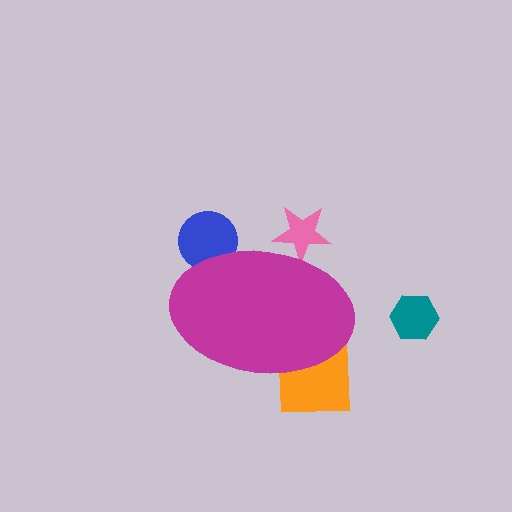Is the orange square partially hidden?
Yes, the orange square is partially hidden behind the magenta ellipse.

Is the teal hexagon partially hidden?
No, the teal hexagon is fully visible.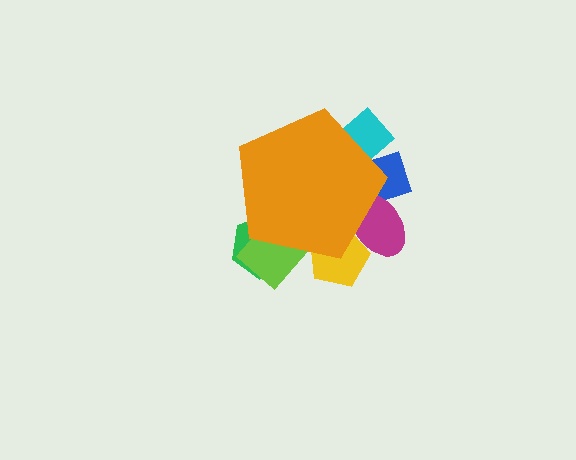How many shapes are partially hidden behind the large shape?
6 shapes are partially hidden.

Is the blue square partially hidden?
Yes, the blue square is partially hidden behind the orange pentagon.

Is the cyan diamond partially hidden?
Yes, the cyan diamond is partially hidden behind the orange pentagon.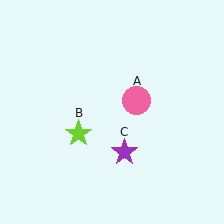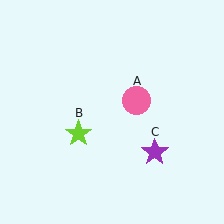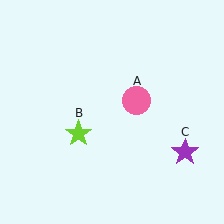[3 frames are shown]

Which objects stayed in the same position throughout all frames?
Pink circle (object A) and lime star (object B) remained stationary.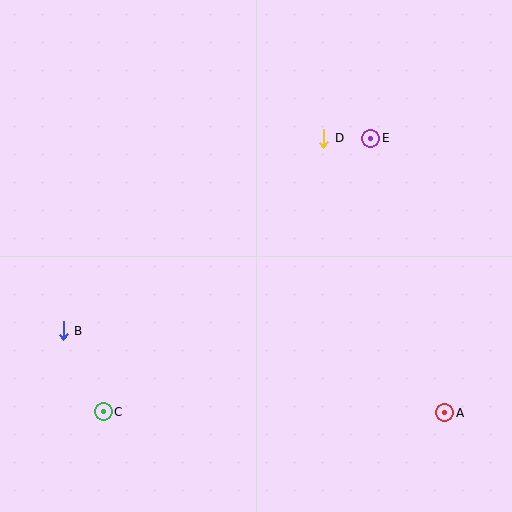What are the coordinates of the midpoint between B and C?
The midpoint between B and C is at (83, 371).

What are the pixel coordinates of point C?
Point C is at (103, 412).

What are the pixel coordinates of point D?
Point D is at (324, 138).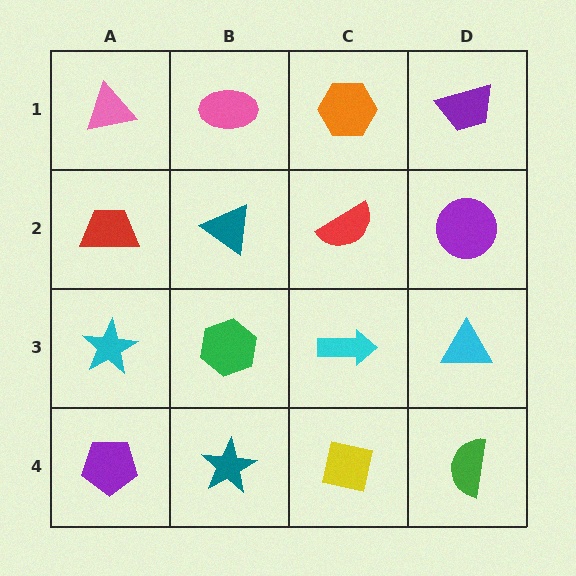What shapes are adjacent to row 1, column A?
A red trapezoid (row 2, column A), a pink ellipse (row 1, column B).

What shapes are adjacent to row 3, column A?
A red trapezoid (row 2, column A), a purple pentagon (row 4, column A), a green hexagon (row 3, column B).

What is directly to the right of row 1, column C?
A purple trapezoid.